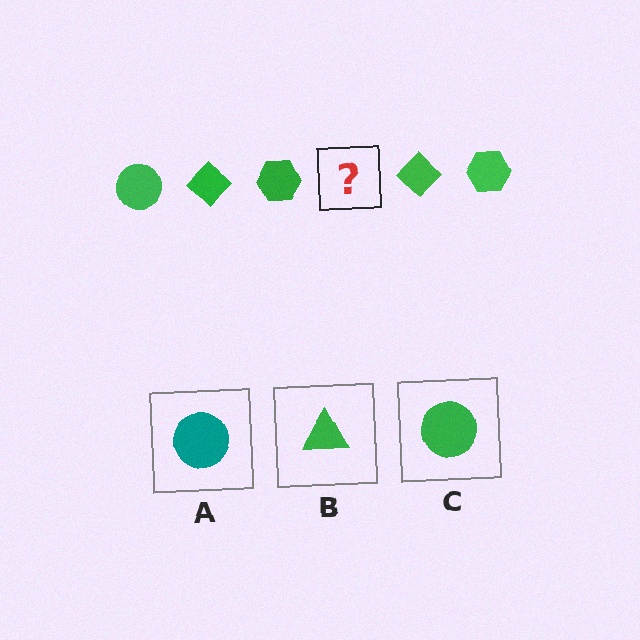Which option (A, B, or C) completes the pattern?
C.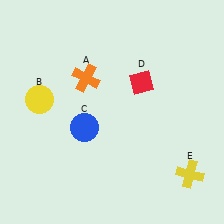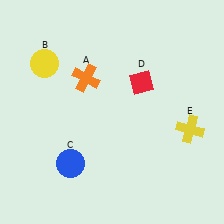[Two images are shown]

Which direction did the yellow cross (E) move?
The yellow cross (E) moved up.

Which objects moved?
The objects that moved are: the yellow circle (B), the blue circle (C), the yellow cross (E).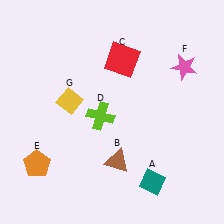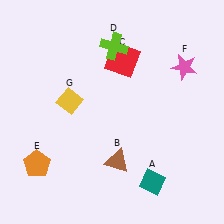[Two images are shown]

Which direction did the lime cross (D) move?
The lime cross (D) moved up.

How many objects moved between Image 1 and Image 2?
1 object moved between the two images.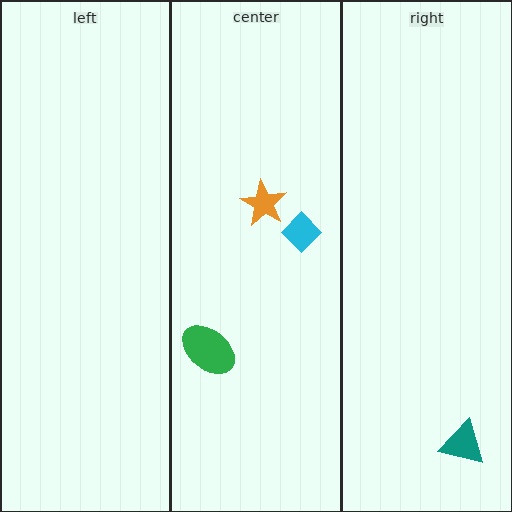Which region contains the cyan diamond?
The center region.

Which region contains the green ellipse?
The center region.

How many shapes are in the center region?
3.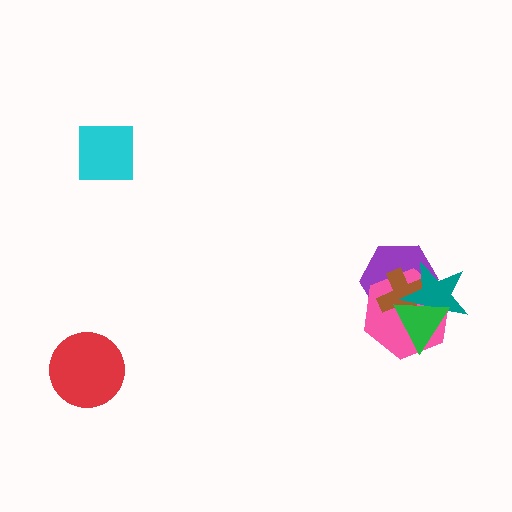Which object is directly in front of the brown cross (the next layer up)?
The teal star is directly in front of the brown cross.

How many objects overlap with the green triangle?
4 objects overlap with the green triangle.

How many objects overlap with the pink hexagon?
4 objects overlap with the pink hexagon.